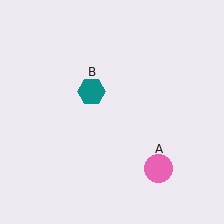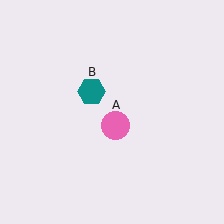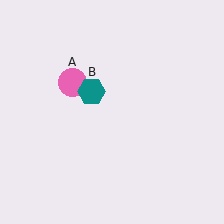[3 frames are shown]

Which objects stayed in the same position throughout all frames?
Teal hexagon (object B) remained stationary.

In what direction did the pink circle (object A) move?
The pink circle (object A) moved up and to the left.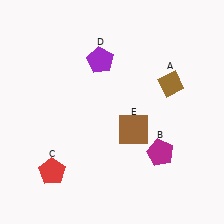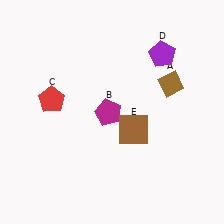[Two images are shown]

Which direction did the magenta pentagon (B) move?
The magenta pentagon (B) moved left.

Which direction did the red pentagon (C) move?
The red pentagon (C) moved up.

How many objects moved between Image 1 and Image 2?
3 objects moved between the two images.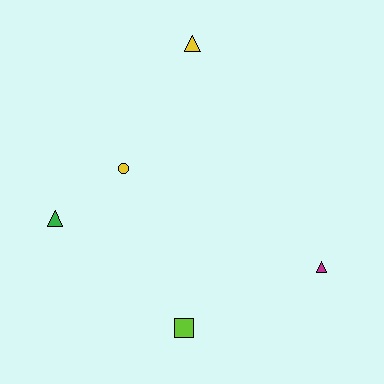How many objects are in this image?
There are 5 objects.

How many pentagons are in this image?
There are no pentagons.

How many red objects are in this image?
There are no red objects.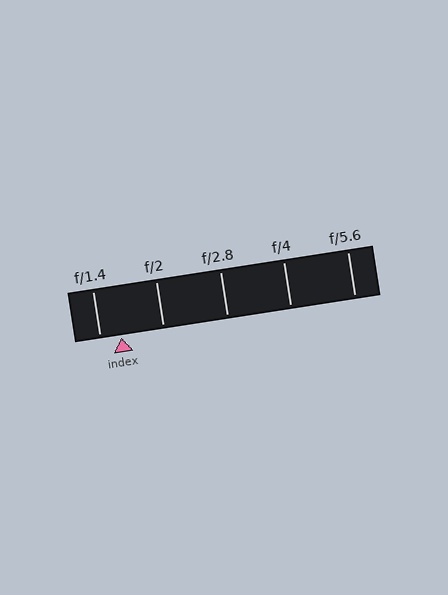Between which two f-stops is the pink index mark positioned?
The index mark is between f/1.4 and f/2.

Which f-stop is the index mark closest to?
The index mark is closest to f/1.4.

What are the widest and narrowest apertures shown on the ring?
The widest aperture shown is f/1.4 and the narrowest is f/5.6.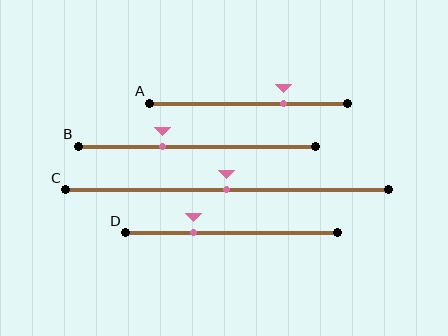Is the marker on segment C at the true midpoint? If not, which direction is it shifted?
Yes, the marker on segment C is at the true midpoint.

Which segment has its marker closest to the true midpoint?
Segment C has its marker closest to the true midpoint.